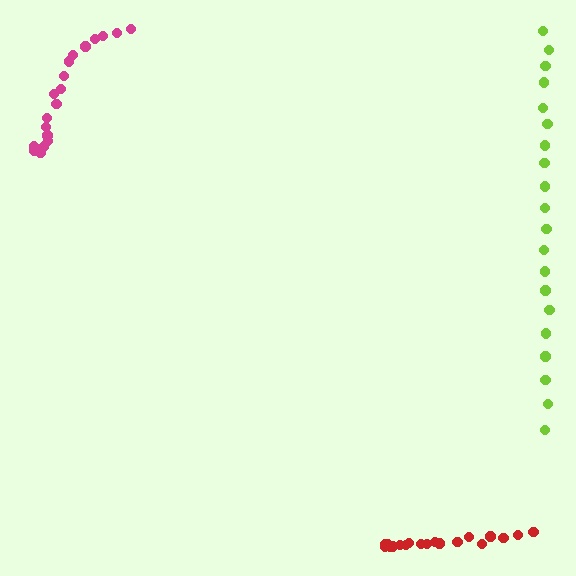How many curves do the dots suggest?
There are 3 distinct paths.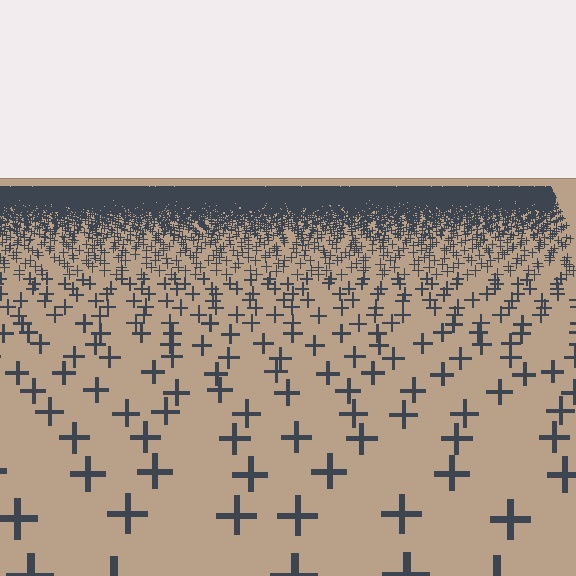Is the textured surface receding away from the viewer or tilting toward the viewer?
The surface is receding away from the viewer. Texture elements get smaller and denser toward the top.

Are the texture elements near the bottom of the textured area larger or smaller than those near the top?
Larger. Near the bottom, elements are closer to the viewer and appear at a bigger on-screen size.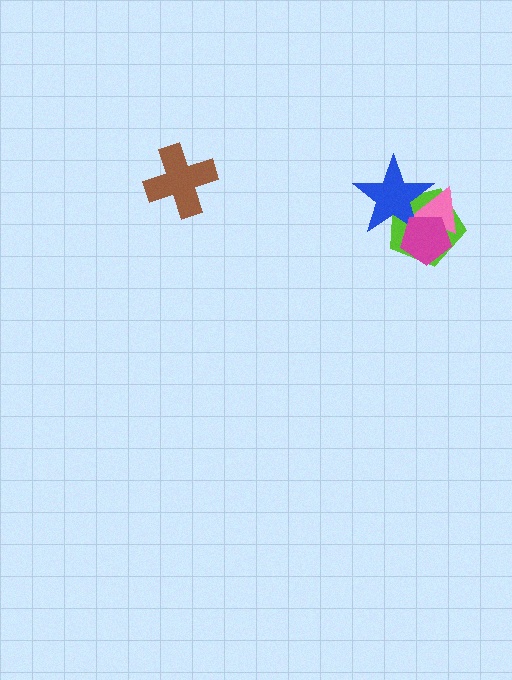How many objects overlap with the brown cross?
0 objects overlap with the brown cross.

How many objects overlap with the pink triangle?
3 objects overlap with the pink triangle.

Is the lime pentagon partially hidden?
Yes, it is partially covered by another shape.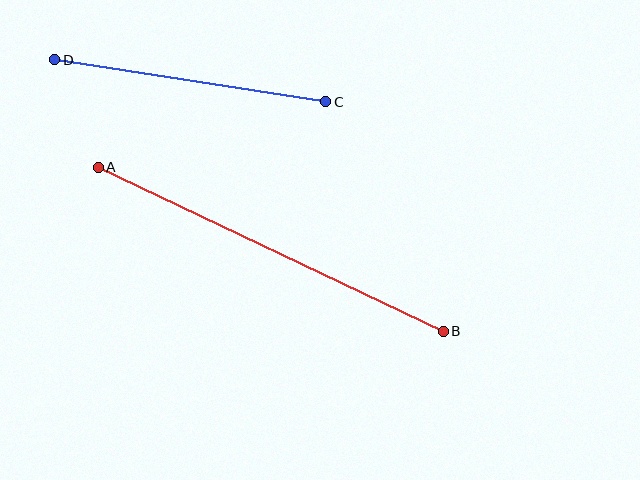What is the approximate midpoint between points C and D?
The midpoint is at approximately (190, 81) pixels.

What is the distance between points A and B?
The distance is approximately 382 pixels.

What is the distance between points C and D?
The distance is approximately 274 pixels.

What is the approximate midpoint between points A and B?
The midpoint is at approximately (271, 249) pixels.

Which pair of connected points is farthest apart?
Points A and B are farthest apart.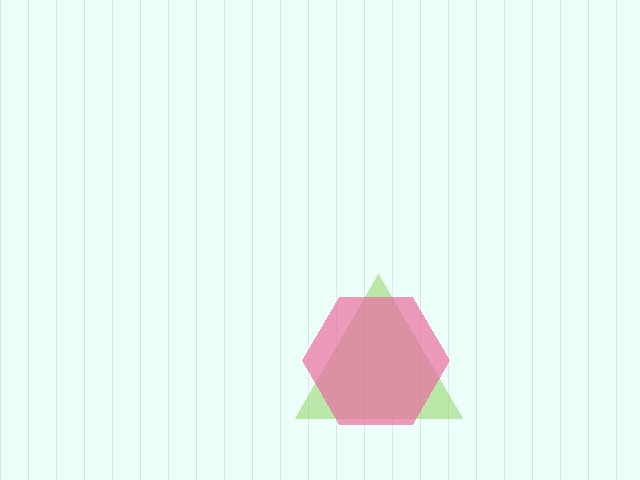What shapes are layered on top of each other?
The layered shapes are: a lime triangle, a pink hexagon.